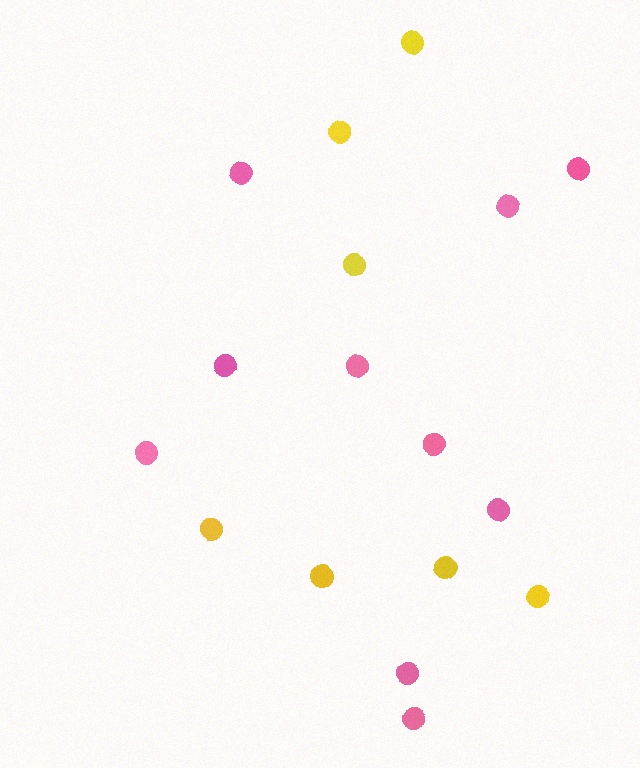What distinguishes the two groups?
There are 2 groups: one group of yellow circles (7) and one group of pink circles (10).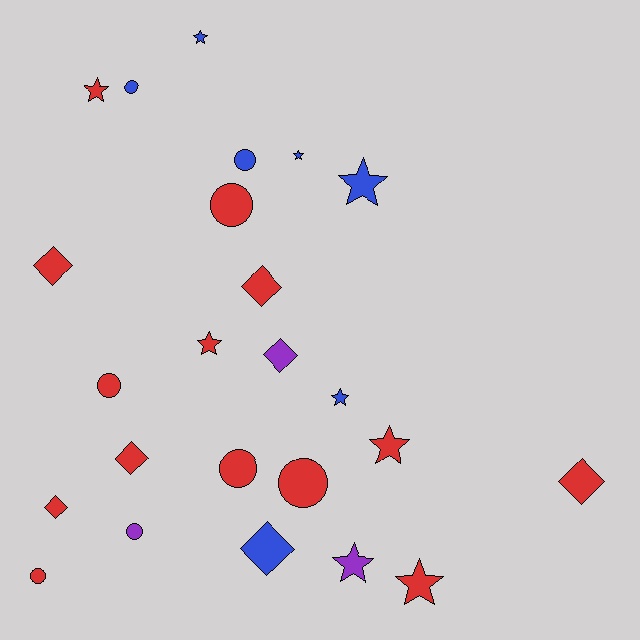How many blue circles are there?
There are 2 blue circles.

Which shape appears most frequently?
Star, with 9 objects.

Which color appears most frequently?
Red, with 14 objects.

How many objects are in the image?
There are 24 objects.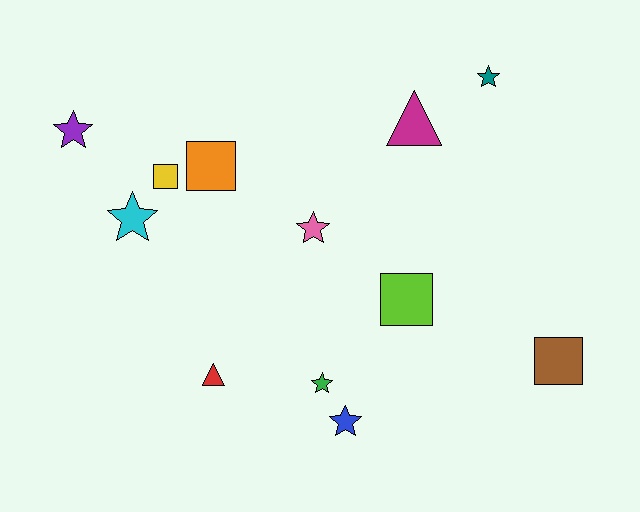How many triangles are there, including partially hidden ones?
There are 2 triangles.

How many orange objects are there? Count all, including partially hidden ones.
There is 1 orange object.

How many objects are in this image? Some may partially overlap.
There are 12 objects.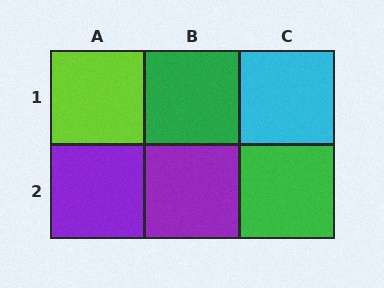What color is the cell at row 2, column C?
Green.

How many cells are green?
2 cells are green.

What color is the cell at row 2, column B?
Purple.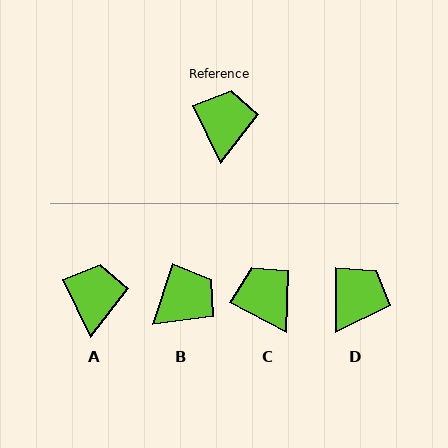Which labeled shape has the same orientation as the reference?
A.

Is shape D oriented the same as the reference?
No, it is off by about 26 degrees.